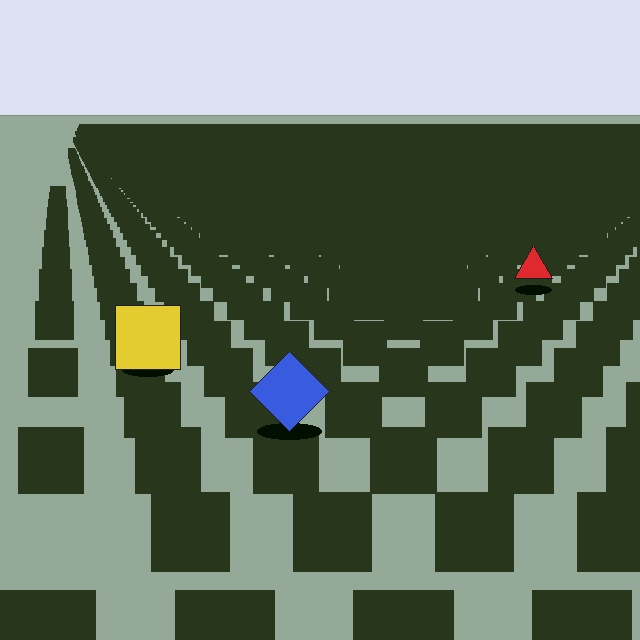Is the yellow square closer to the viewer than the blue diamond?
No. The blue diamond is closer — you can tell from the texture gradient: the ground texture is coarser near it.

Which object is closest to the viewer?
The blue diamond is closest. The texture marks near it are larger and more spread out.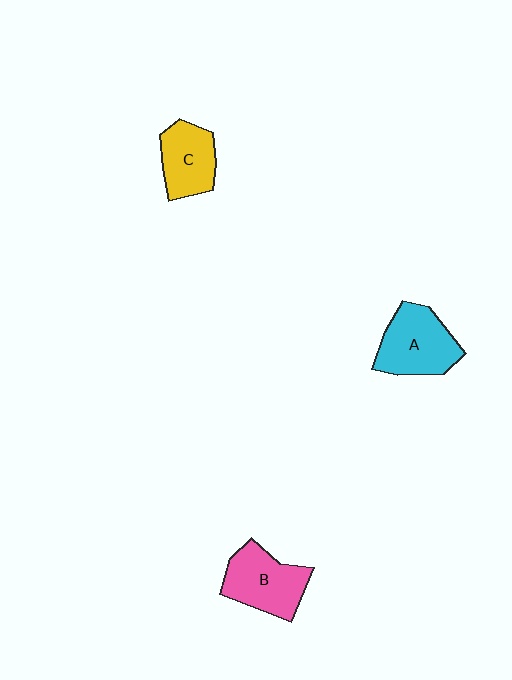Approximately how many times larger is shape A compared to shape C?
Approximately 1.3 times.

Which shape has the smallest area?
Shape C (yellow).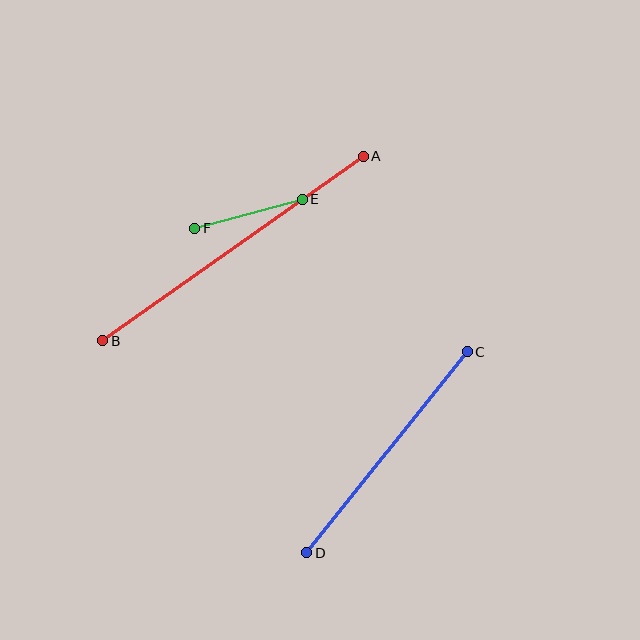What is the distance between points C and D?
The distance is approximately 257 pixels.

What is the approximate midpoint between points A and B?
The midpoint is at approximately (233, 248) pixels.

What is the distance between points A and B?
The distance is approximately 319 pixels.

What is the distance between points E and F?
The distance is approximately 111 pixels.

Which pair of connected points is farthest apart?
Points A and B are farthest apart.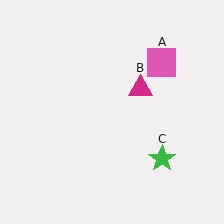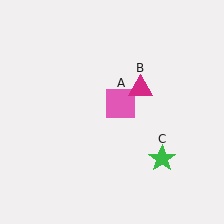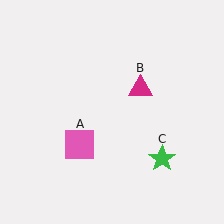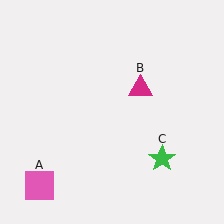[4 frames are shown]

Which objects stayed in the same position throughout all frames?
Magenta triangle (object B) and green star (object C) remained stationary.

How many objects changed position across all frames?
1 object changed position: pink square (object A).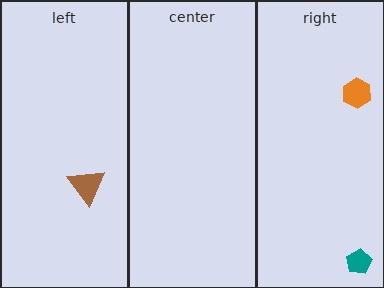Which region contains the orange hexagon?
The right region.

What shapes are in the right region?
The teal pentagon, the orange hexagon.